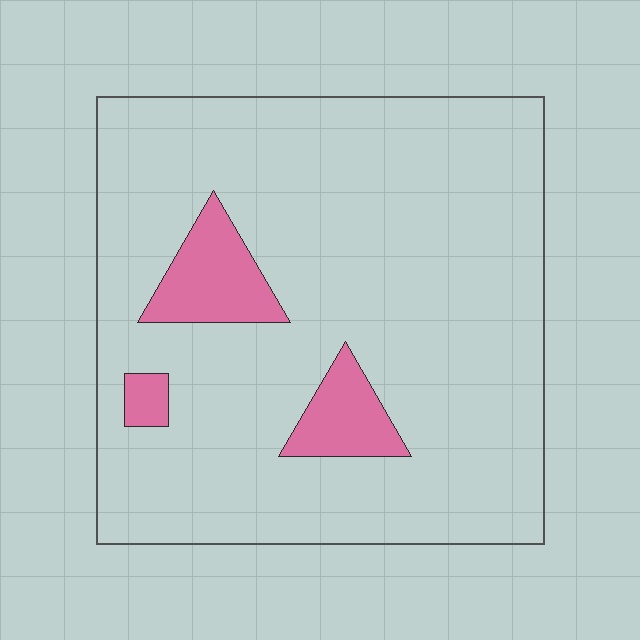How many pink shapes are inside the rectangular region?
3.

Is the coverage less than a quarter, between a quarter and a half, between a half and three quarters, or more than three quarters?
Less than a quarter.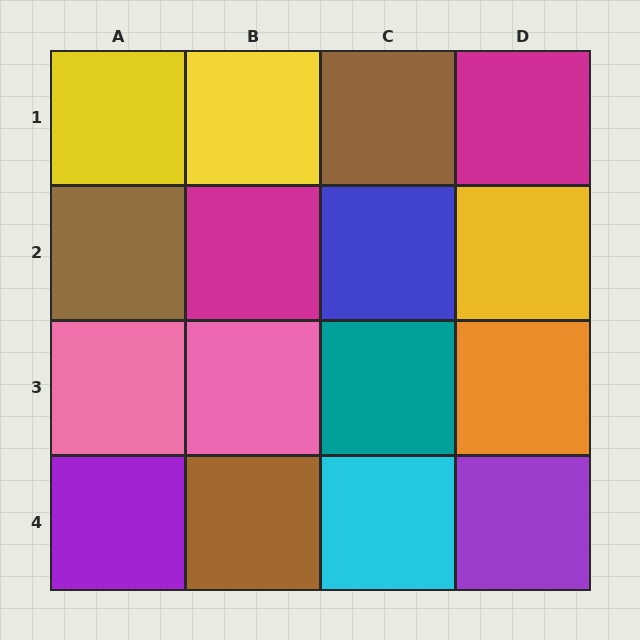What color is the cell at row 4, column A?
Purple.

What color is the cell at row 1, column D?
Magenta.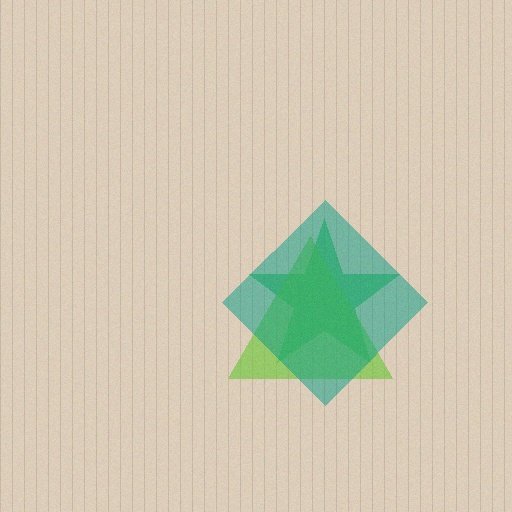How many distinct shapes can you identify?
There are 3 distinct shapes: a green star, a lime triangle, a teal diamond.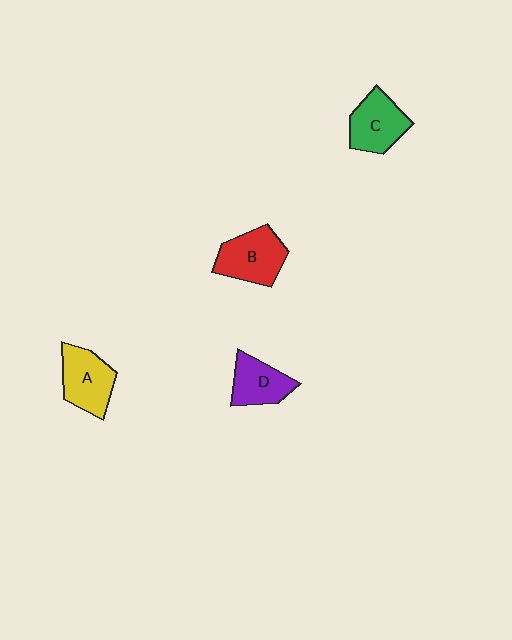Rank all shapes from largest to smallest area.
From largest to smallest: B (red), A (yellow), C (green), D (purple).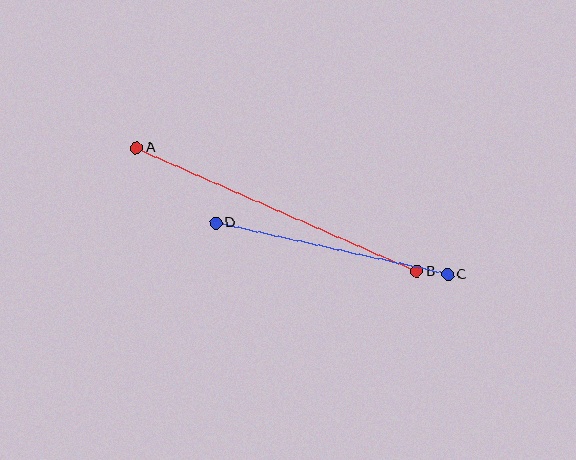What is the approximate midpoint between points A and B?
The midpoint is at approximately (277, 210) pixels.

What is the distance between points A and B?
The distance is approximately 306 pixels.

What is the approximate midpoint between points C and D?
The midpoint is at approximately (332, 249) pixels.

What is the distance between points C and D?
The distance is approximately 237 pixels.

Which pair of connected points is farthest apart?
Points A and B are farthest apart.